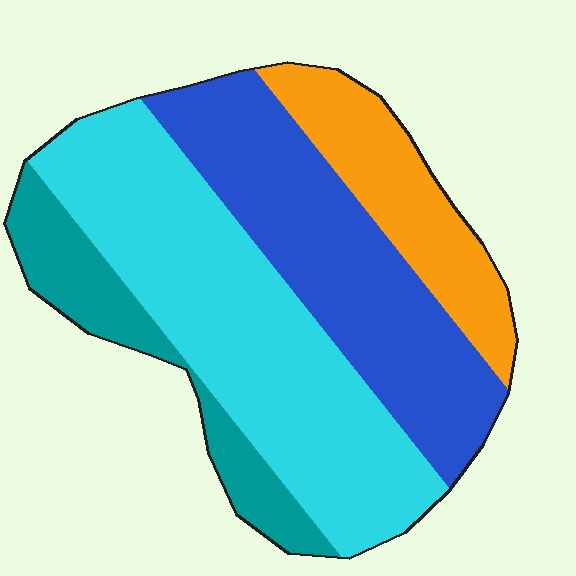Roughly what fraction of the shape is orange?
Orange covers roughly 15% of the shape.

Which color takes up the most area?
Cyan, at roughly 40%.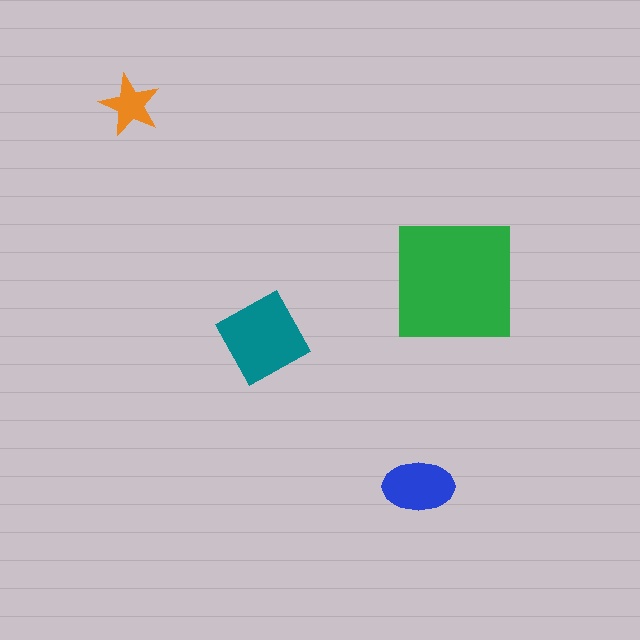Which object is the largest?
The green square.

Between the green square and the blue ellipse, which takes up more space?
The green square.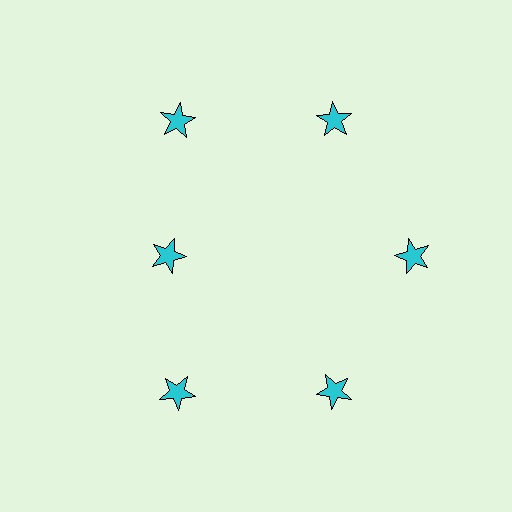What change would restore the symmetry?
The symmetry would be restored by moving it outward, back onto the ring so that all 6 stars sit at equal angles and equal distance from the center.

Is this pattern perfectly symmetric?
No. The 6 cyan stars are arranged in a ring, but one element near the 9 o'clock position is pulled inward toward the center, breaking the 6-fold rotational symmetry.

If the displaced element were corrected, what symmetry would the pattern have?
It would have 6-fold rotational symmetry — the pattern would map onto itself every 60 degrees.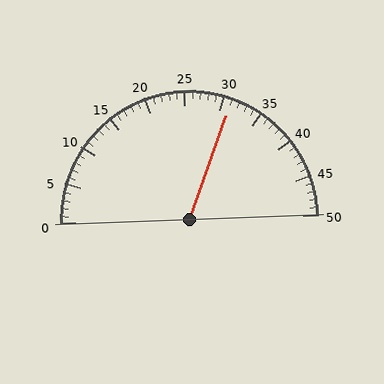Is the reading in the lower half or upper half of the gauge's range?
The reading is in the upper half of the range (0 to 50).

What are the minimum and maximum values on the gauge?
The gauge ranges from 0 to 50.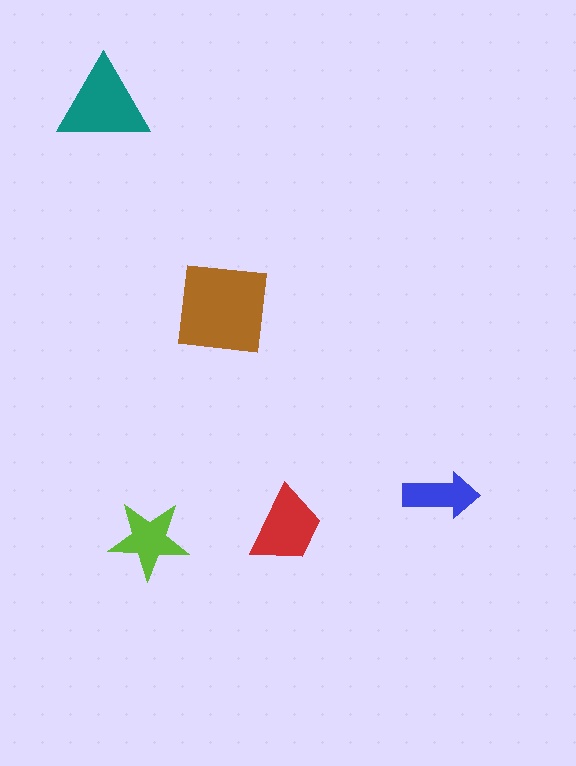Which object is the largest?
The brown square.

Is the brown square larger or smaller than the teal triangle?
Larger.